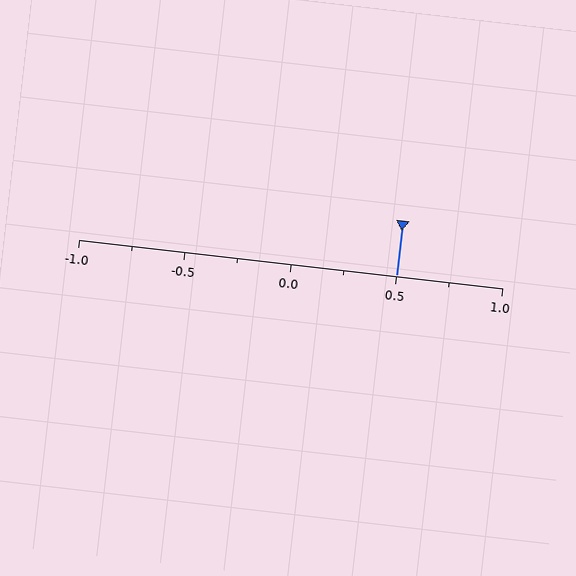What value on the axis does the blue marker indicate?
The marker indicates approximately 0.5.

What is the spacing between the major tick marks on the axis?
The major ticks are spaced 0.5 apart.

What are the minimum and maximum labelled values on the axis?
The axis runs from -1.0 to 1.0.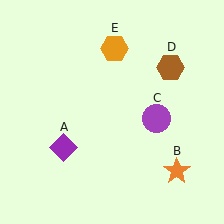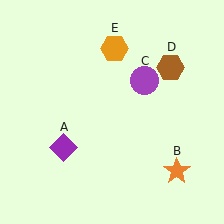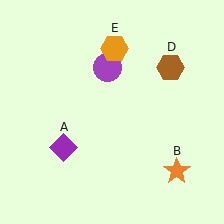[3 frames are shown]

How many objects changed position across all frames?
1 object changed position: purple circle (object C).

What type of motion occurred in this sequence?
The purple circle (object C) rotated counterclockwise around the center of the scene.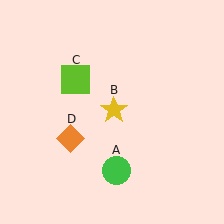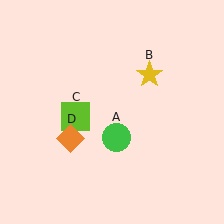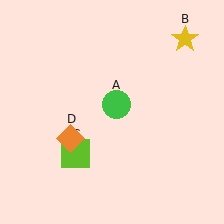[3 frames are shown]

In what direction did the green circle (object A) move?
The green circle (object A) moved up.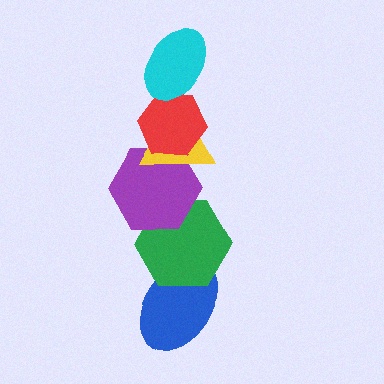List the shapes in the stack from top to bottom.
From top to bottom: the cyan ellipse, the red hexagon, the yellow triangle, the purple hexagon, the green hexagon, the blue ellipse.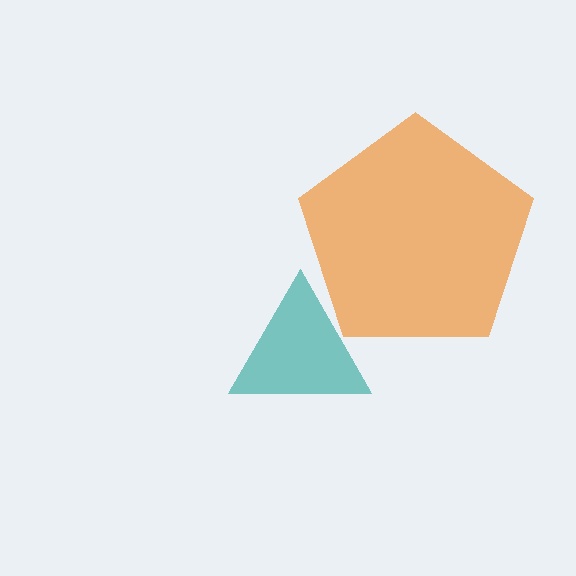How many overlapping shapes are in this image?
There are 2 overlapping shapes in the image.